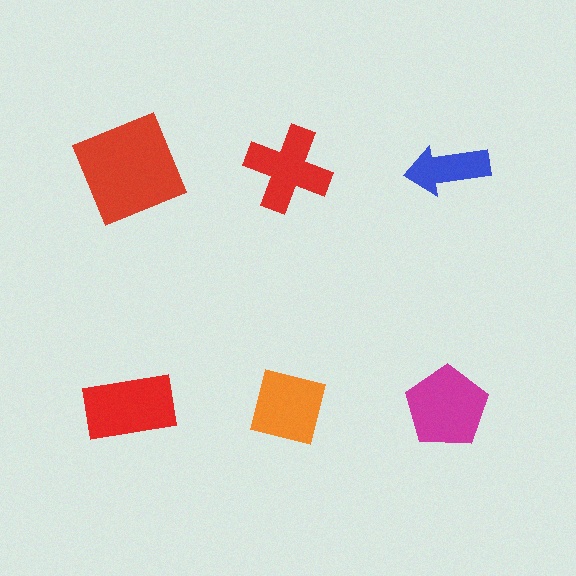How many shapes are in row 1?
3 shapes.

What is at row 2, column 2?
An orange square.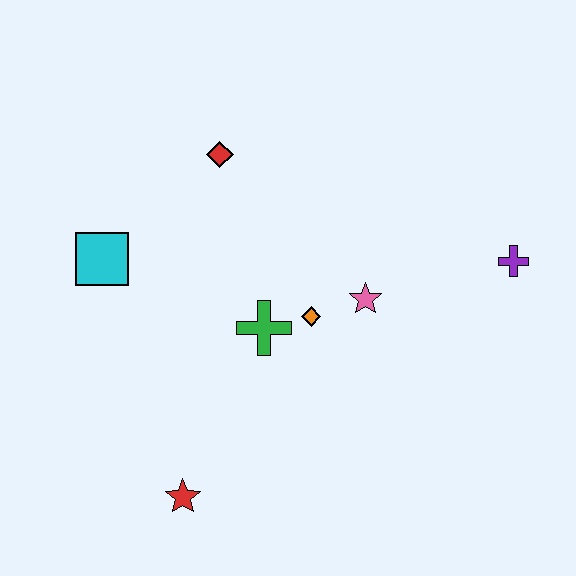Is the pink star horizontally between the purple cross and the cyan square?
Yes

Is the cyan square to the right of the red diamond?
No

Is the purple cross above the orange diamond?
Yes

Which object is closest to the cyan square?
The red diamond is closest to the cyan square.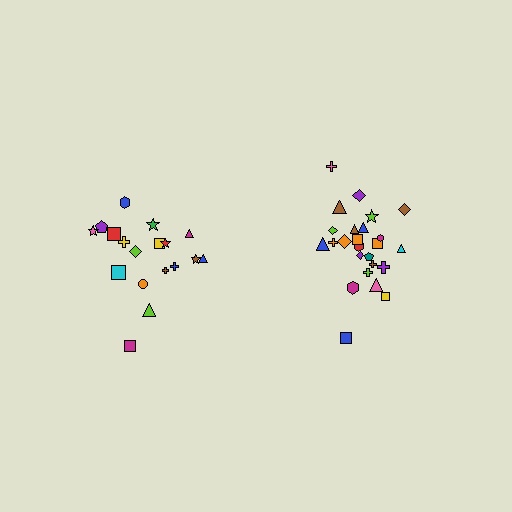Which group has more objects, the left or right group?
The right group.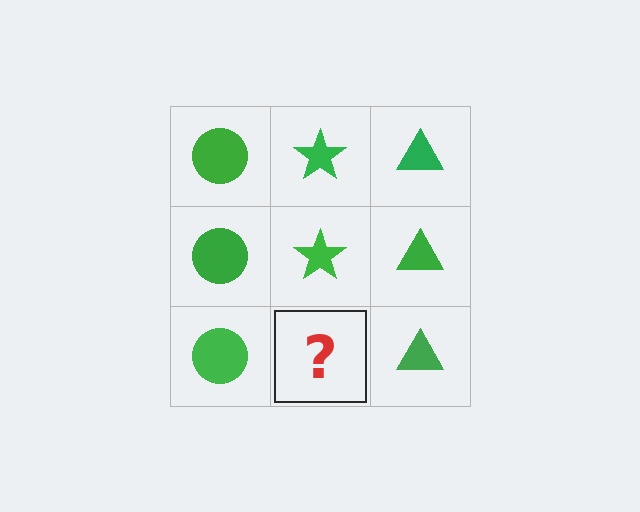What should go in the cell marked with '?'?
The missing cell should contain a green star.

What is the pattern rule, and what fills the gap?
The rule is that each column has a consistent shape. The gap should be filled with a green star.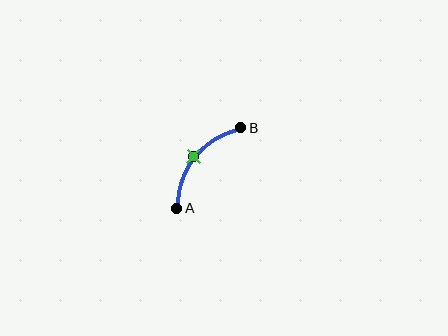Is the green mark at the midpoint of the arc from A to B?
Yes. The green mark lies on the arc at equal arc-length from both A and B — it is the arc midpoint.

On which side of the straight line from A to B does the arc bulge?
The arc bulges above and to the left of the straight line connecting A and B.